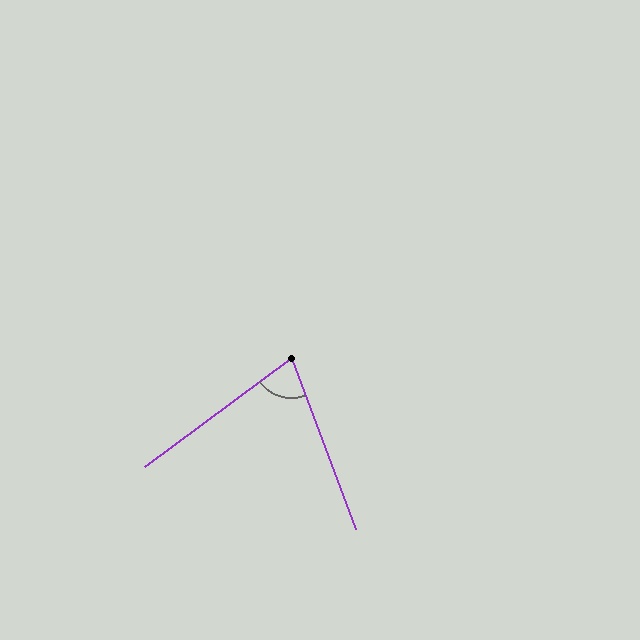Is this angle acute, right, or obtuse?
It is acute.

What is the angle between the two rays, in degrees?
Approximately 74 degrees.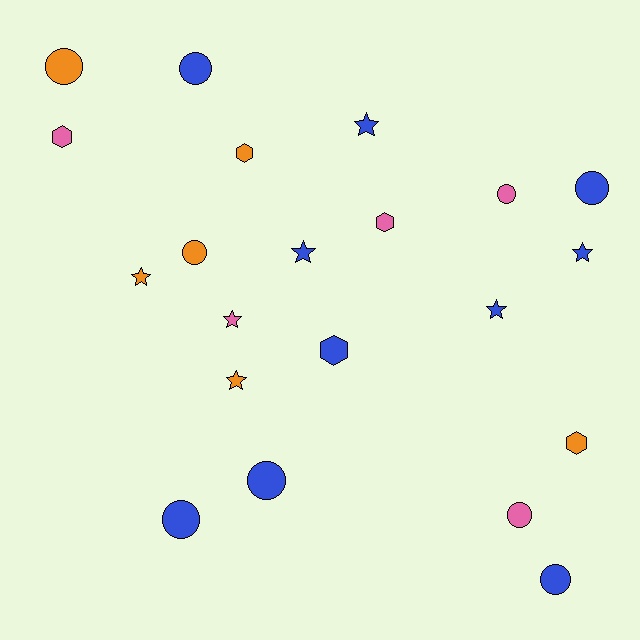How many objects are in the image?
There are 21 objects.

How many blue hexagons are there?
There is 1 blue hexagon.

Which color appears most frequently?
Blue, with 10 objects.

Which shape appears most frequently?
Circle, with 9 objects.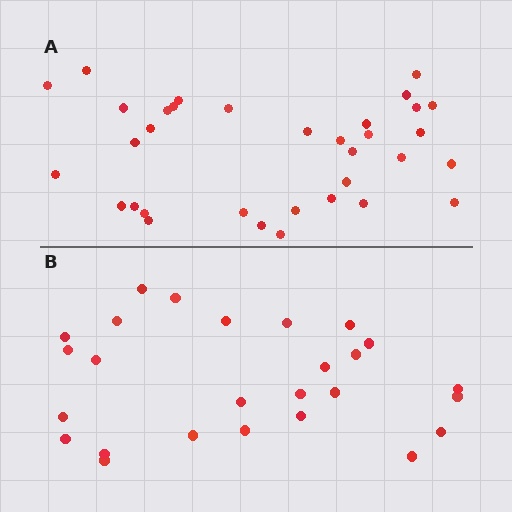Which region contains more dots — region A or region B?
Region A (the top region) has more dots.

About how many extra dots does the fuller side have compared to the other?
Region A has roughly 8 or so more dots than region B.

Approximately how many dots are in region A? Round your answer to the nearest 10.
About 30 dots. (The exact count is 34, which rounds to 30.)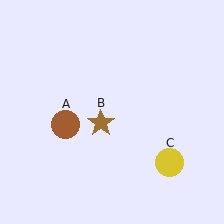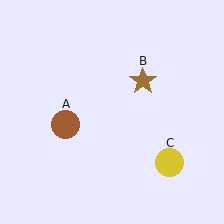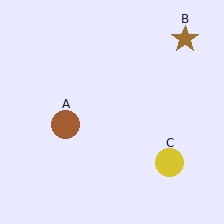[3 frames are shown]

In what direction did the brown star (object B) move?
The brown star (object B) moved up and to the right.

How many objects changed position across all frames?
1 object changed position: brown star (object B).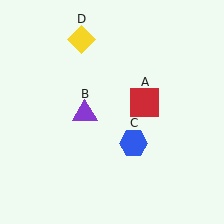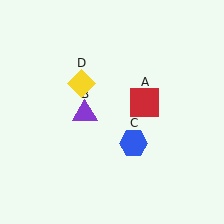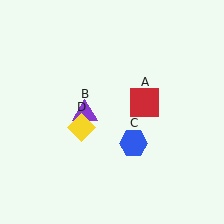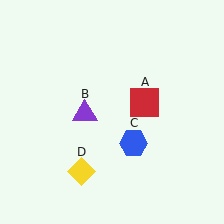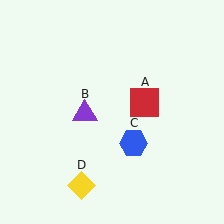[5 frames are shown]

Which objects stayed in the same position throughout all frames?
Red square (object A) and purple triangle (object B) and blue hexagon (object C) remained stationary.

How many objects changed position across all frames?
1 object changed position: yellow diamond (object D).